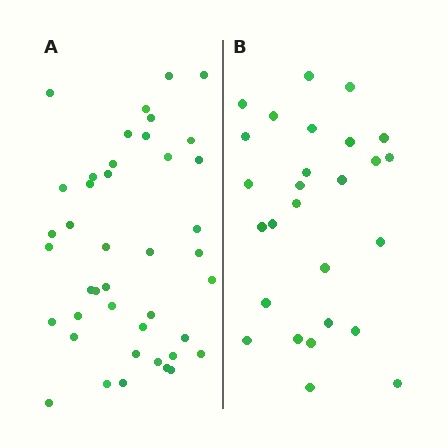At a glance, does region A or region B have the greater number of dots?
Region A (the left region) has more dots.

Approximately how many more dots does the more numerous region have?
Region A has approximately 15 more dots than region B.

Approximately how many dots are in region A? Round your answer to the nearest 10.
About 40 dots. (The exact count is 42, which rounds to 40.)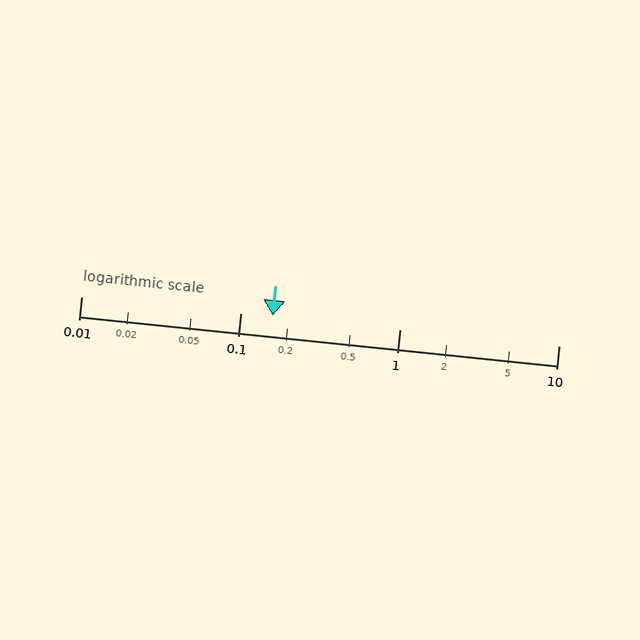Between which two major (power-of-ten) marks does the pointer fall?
The pointer is between 0.1 and 1.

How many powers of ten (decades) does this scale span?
The scale spans 3 decades, from 0.01 to 10.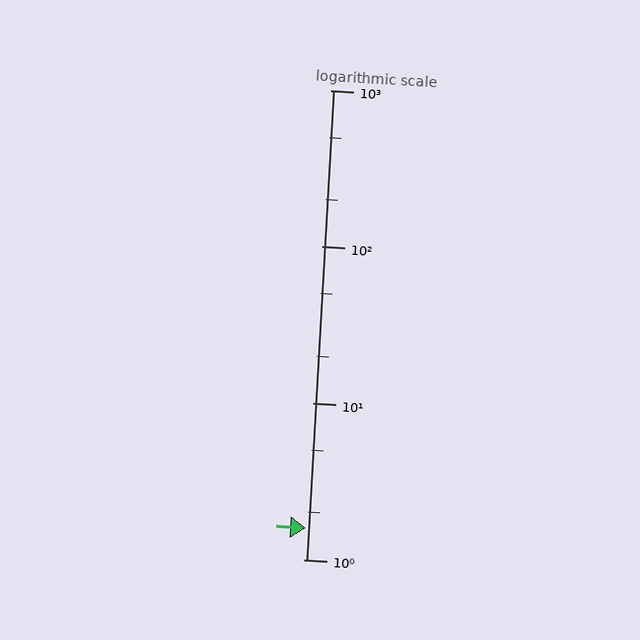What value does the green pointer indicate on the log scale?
The pointer indicates approximately 1.6.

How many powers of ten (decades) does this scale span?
The scale spans 3 decades, from 1 to 1000.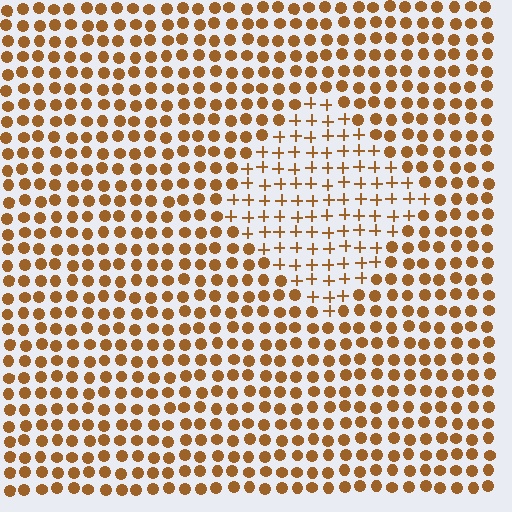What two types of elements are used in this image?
The image uses plus signs inside the diamond region and circles outside it.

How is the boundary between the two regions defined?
The boundary is defined by a change in element shape: plus signs inside vs. circles outside. All elements share the same color and spacing.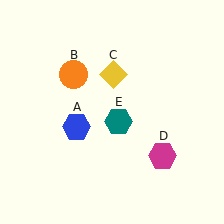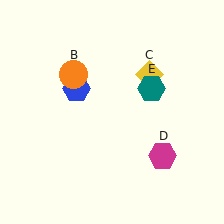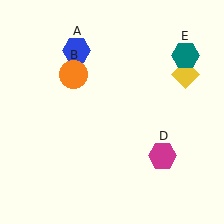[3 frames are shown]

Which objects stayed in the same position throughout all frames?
Orange circle (object B) and magenta hexagon (object D) remained stationary.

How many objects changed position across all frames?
3 objects changed position: blue hexagon (object A), yellow diamond (object C), teal hexagon (object E).